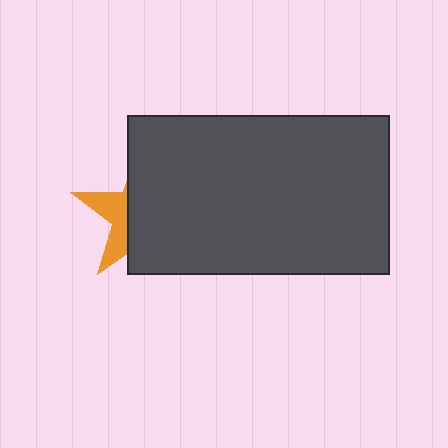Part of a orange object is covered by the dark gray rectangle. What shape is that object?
It is a star.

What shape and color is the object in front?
The object in front is a dark gray rectangle.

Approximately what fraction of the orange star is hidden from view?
Roughly 68% of the orange star is hidden behind the dark gray rectangle.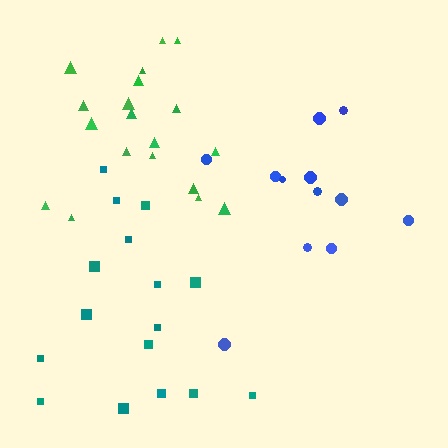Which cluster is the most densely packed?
Green.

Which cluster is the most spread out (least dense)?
Blue.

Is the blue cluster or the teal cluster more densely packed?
Teal.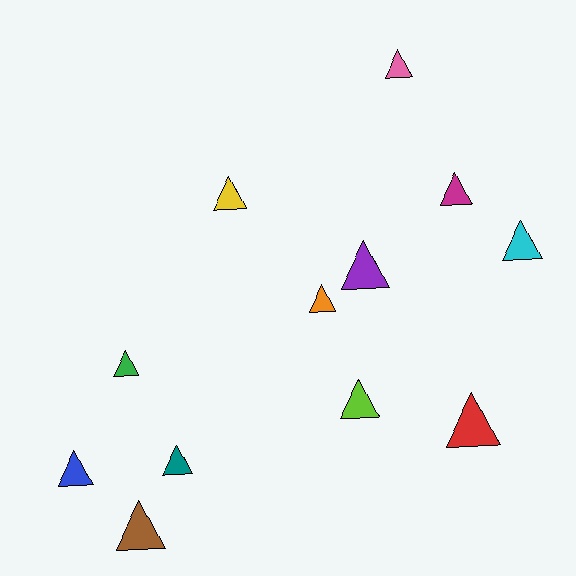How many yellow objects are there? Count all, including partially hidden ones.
There is 1 yellow object.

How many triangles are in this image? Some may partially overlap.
There are 12 triangles.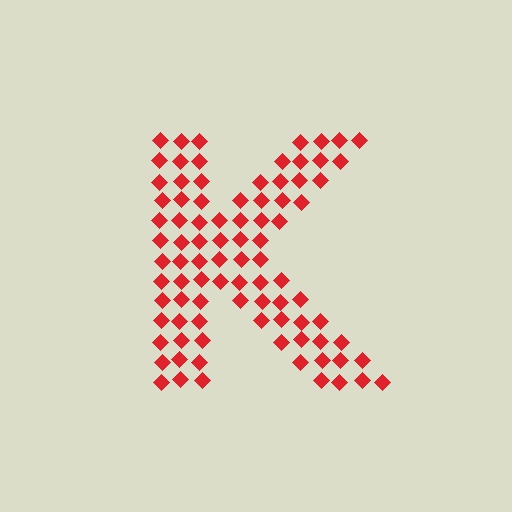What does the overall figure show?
The overall figure shows the letter K.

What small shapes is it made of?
It is made of small diamonds.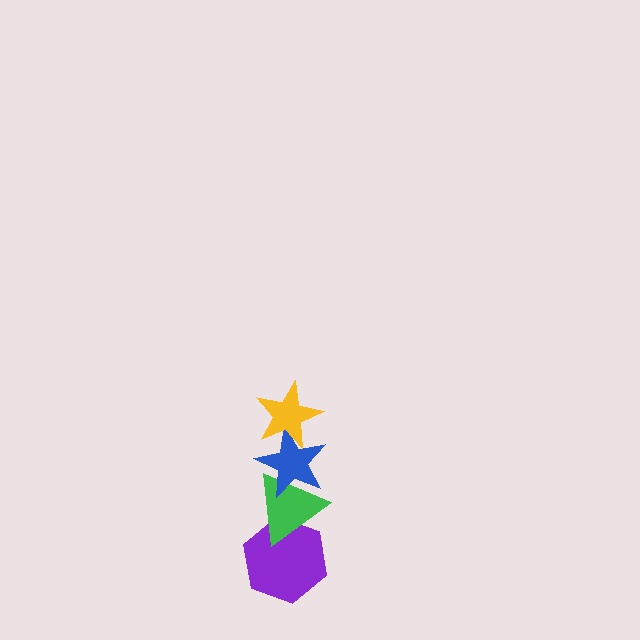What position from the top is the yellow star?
The yellow star is 1st from the top.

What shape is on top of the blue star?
The yellow star is on top of the blue star.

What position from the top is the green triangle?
The green triangle is 3rd from the top.